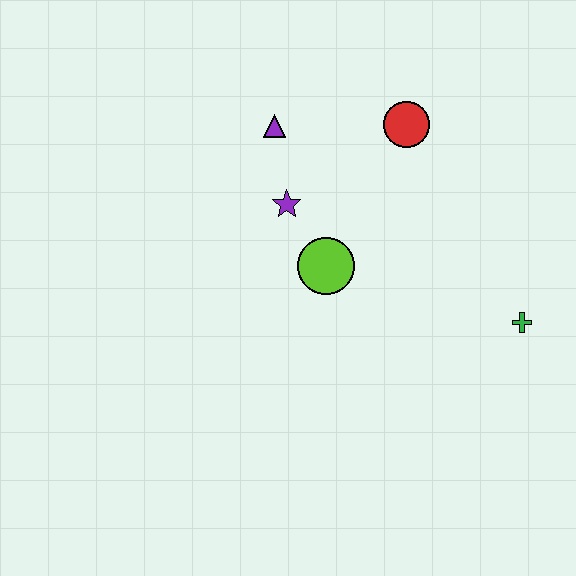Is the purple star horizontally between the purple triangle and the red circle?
Yes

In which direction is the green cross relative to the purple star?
The green cross is to the right of the purple star.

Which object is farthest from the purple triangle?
The green cross is farthest from the purple triangle.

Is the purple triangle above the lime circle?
Yes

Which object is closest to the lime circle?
The purple star is closest to the lime circle.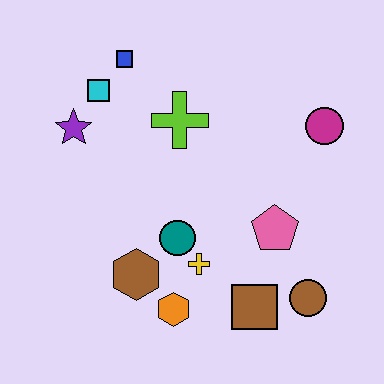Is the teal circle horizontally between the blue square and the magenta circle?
Yes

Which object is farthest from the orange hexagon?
The blue square is farthest from the orange hexagon.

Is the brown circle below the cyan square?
Yes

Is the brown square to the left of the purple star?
No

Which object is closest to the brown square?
The brown circle is closest to the brown square.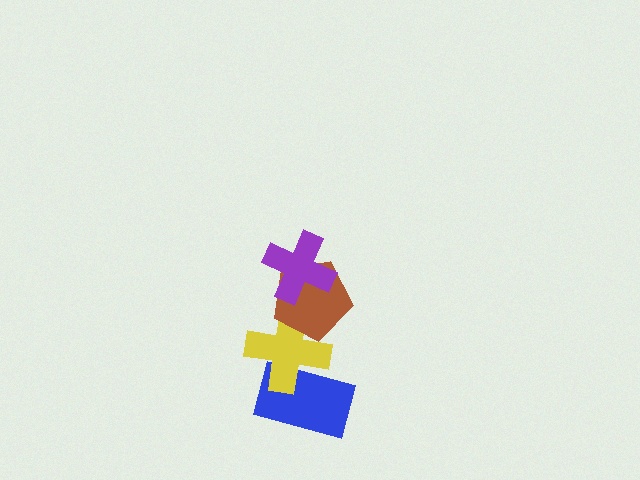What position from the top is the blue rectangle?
The blue rectangle is 4th from the top.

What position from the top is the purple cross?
The purple cross is 1st from the top.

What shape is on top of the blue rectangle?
The yellow cross is on top of the blue rectangle.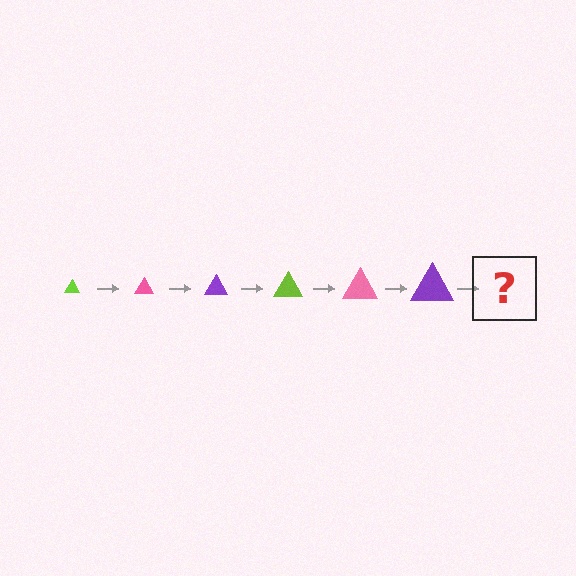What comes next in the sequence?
The next element should be a lime triangle, larger than the previous one.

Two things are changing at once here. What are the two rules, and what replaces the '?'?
The two rules are that the triangle grows larger each step and the color cycles through lime, pink, and purple. The '?' should be a lime triangle, larger than the previous one.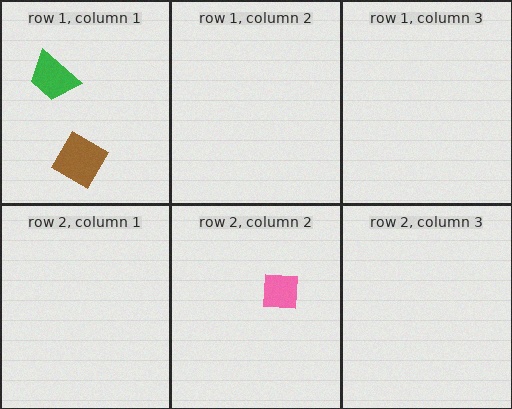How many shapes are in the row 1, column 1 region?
2.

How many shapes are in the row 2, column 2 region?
1.